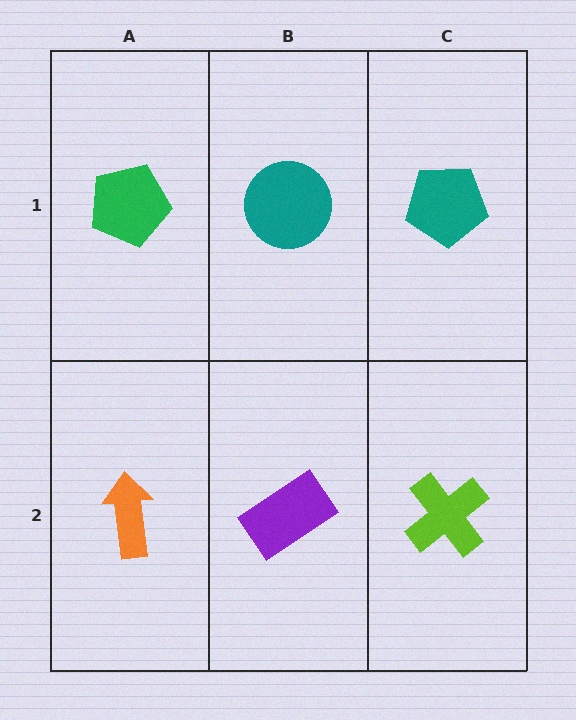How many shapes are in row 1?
3 shapes.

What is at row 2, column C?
A lime cross.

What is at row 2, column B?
A purple rectangle.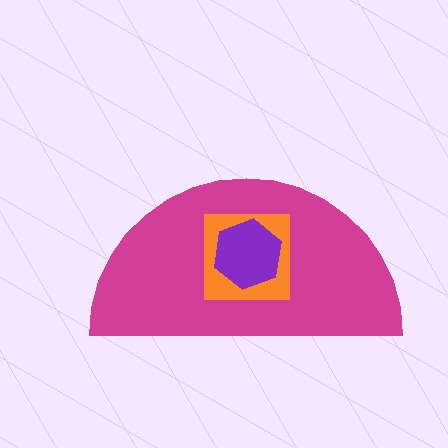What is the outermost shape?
The magenta semicircle.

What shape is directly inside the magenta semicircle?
The orange square.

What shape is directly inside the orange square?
The purple hexagon.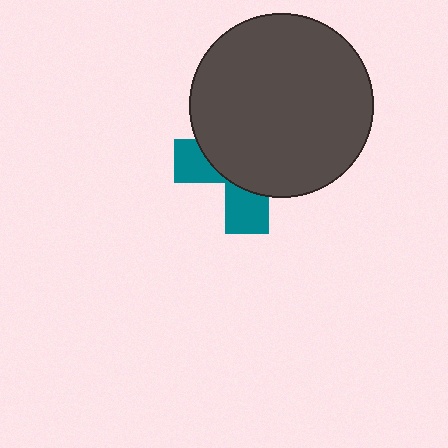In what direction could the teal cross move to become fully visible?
The teal cross could move down. That would shift it out from behind the dark gray circle entirely.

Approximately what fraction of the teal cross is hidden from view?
Roughly 68% of the teal cross is hidden behind the dark gray circle.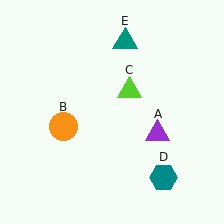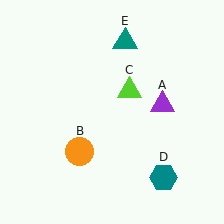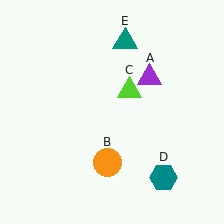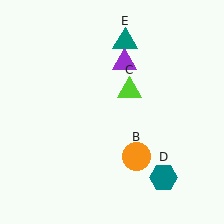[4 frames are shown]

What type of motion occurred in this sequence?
The purple triangle (object A), orange circle (object B) rotated counterclockwise around the center of the scene.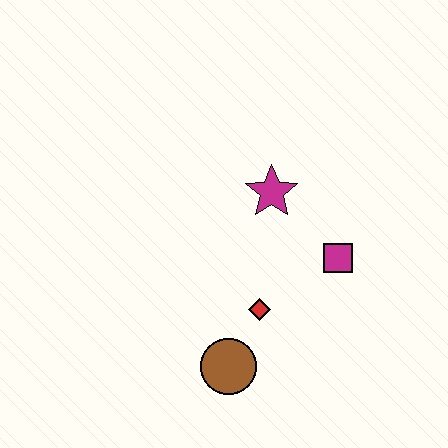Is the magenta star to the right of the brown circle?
Yes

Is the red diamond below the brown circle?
No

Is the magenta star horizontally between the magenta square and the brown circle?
Yes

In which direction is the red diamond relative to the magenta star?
The red diamond is below the magenta star.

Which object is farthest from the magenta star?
The brown circle is farthest from the magenta star.